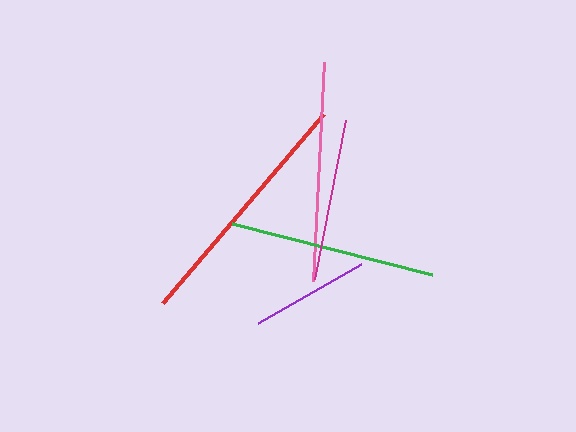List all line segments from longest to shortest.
From longest to shortest: red, pink, green, magenta, purple.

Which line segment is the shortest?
The purple line is the shortest at approximately 119 pixels.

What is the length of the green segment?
The green segment is approximately 206 pixels long.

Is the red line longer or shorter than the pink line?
The red line is longer than the pink line.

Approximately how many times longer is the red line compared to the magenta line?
The red line is approximately 1.5 times the length of the magenta line.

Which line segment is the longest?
The red line is the longest at approximately 249 pixels.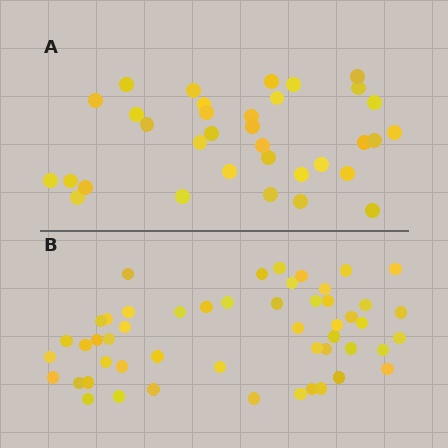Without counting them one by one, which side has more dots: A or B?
Region B (the bottom region) has more dots.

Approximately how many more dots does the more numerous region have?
Region B has approximately 15 more dots than region A.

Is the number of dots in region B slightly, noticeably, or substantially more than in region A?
Region B has substantially more. The ratio is roughly 1.5 to 1.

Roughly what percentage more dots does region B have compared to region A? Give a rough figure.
About 50% more.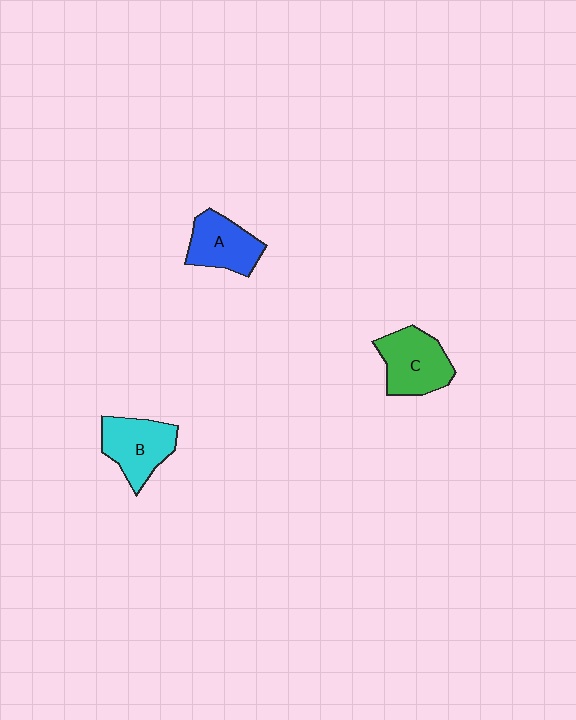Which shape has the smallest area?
Shape A (blue).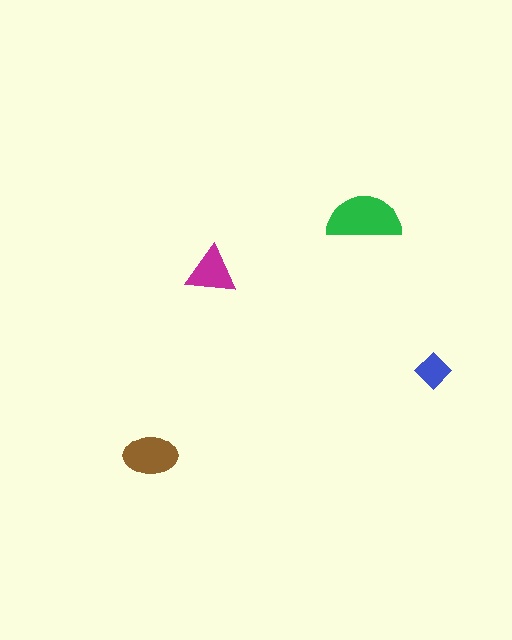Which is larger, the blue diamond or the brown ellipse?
The brown ellipse.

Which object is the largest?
The green semicircle.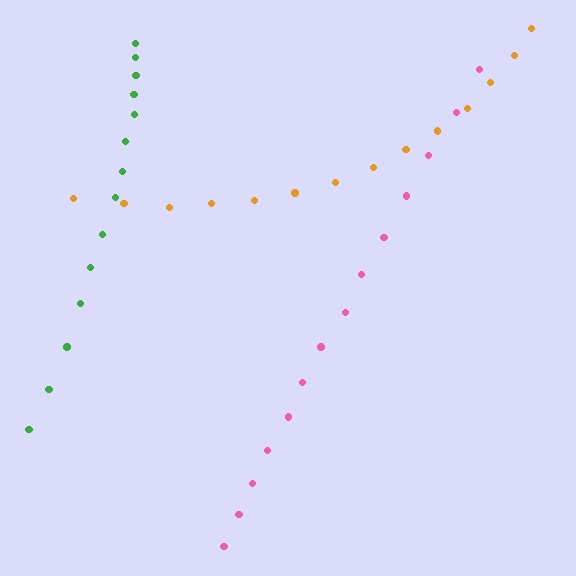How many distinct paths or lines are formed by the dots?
There are 3 distinct paths.